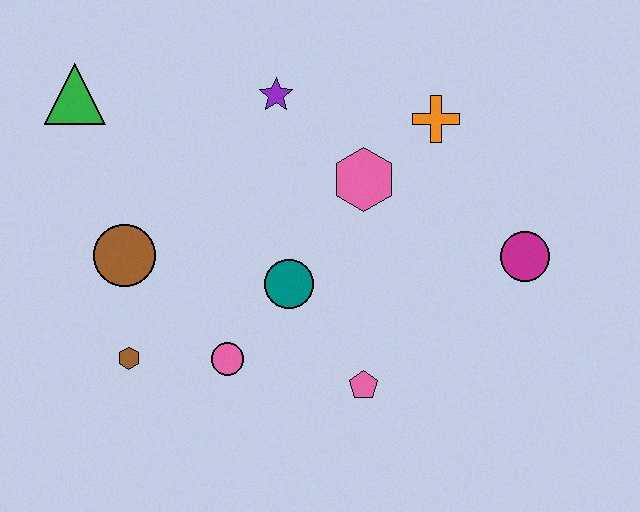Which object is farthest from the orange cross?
The brown hexagon is farthest from the orange cross.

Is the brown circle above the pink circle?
Yes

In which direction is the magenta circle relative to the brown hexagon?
The magenta circle is to the right of the brown hexagon.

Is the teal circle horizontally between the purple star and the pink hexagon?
Yes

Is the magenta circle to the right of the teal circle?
Yes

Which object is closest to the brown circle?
The brown hexagon is closest to the brown circle.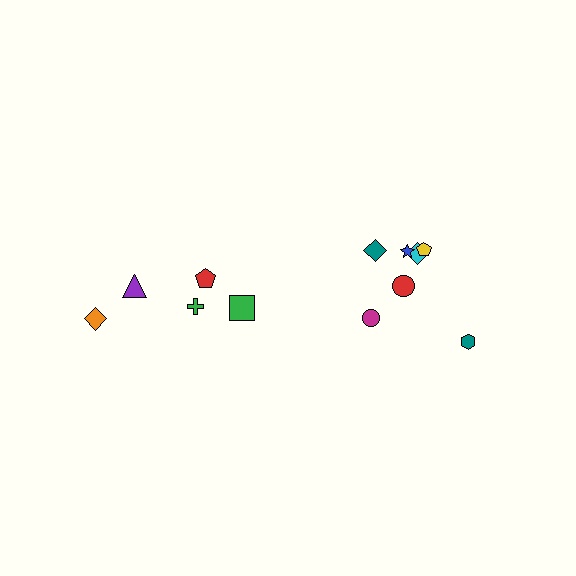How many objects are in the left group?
There are 5 objects.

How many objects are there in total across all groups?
There are 12 objects.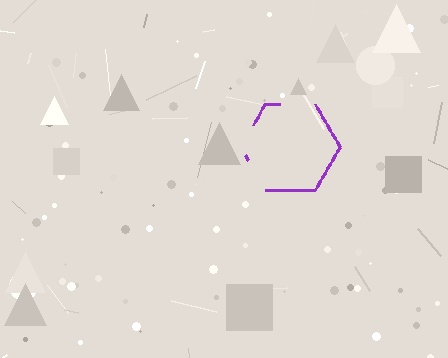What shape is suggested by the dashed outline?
The dashed outline suggests a hexagon.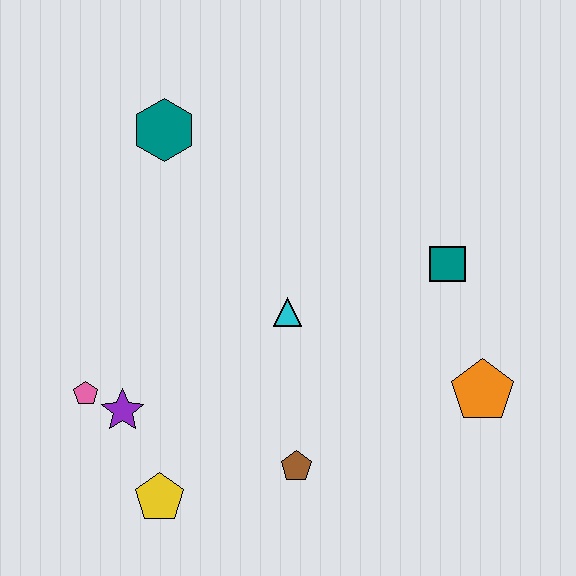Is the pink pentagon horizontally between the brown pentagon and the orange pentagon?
No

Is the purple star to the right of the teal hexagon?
No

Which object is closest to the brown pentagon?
The yellow pentagon is closest to the brown pentagon.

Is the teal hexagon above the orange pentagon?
Yes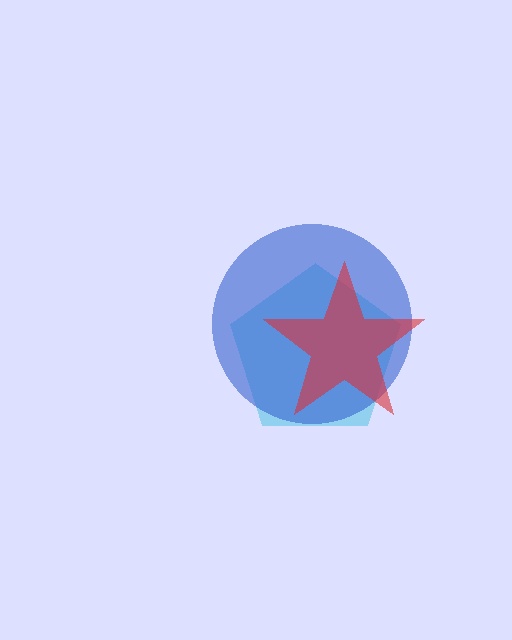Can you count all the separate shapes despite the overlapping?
Yes, there are 3 separate shapes.